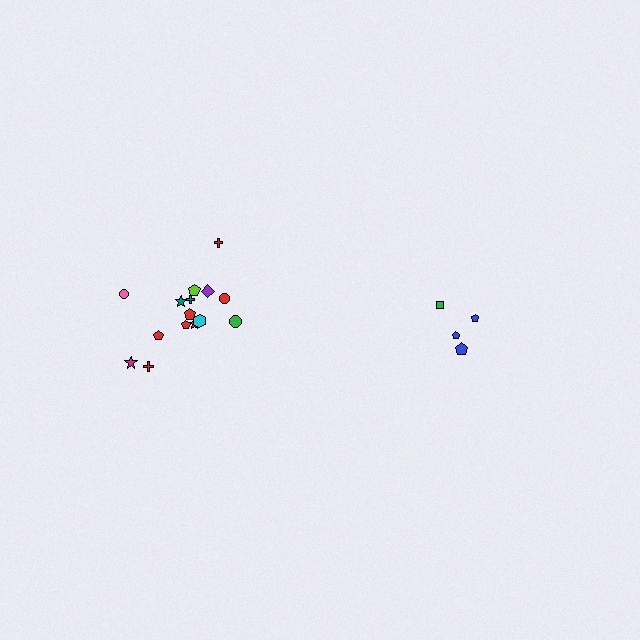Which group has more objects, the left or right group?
The left group.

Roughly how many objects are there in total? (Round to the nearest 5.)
Roughly 20 objects in total.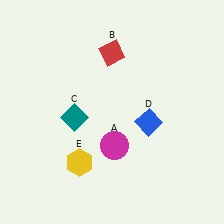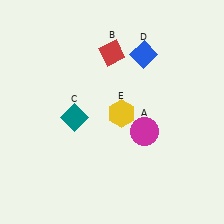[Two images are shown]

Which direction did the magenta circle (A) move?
The magenta circle (A) moved right.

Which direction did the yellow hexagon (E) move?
The yellow hexagon (E) moved up.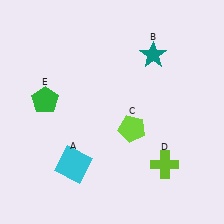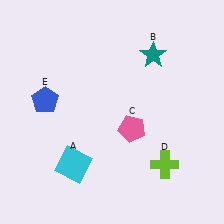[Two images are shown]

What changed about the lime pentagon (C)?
In Image 1, C is lime. In Image 2, it changed to pink.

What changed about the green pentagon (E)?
In Image 1, E is green. In Image 2, it changed to blue.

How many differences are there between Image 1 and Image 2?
There are 2 differences between the two images.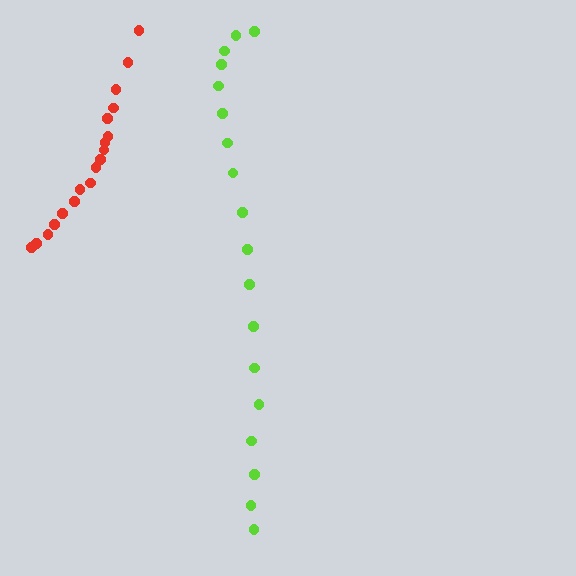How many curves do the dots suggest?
There are 2 distinct paths.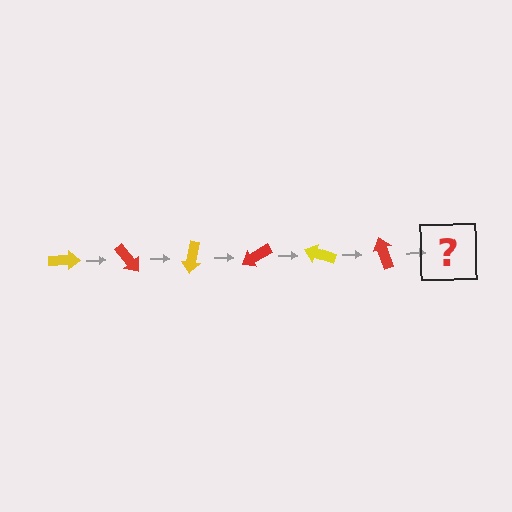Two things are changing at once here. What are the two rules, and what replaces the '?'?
The two rules are that it rotates 50 degrees each step and the color cycles through yellow and red. The '?' should be a yellow arrow, rotated 300 degrees from the start.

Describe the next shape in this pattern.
It should be a yellow arrow, rotated 300 degrees from the start.